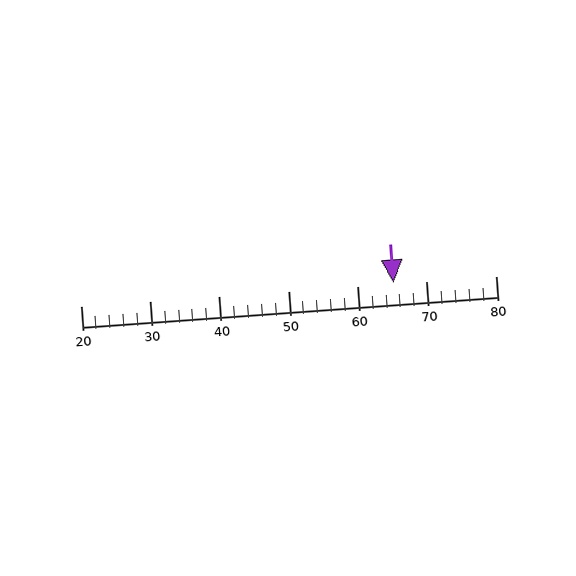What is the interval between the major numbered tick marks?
The major tick marks are spaced 10 units apart.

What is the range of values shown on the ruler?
The ruler shows values from 20 to 80.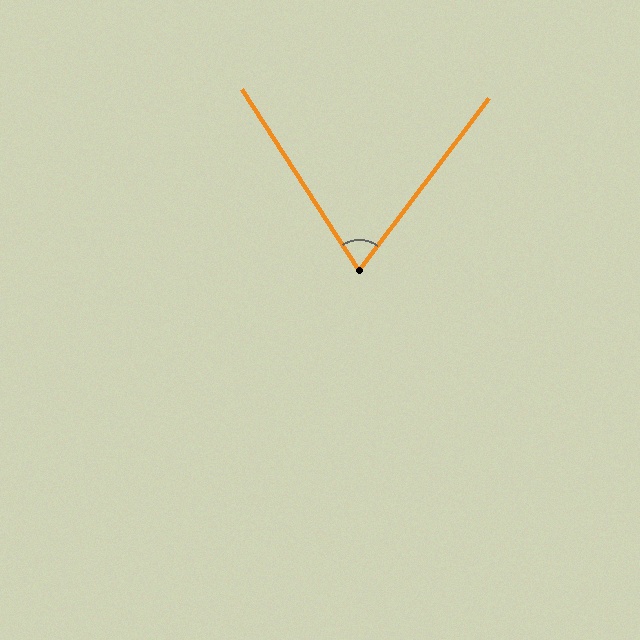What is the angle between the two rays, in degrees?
Approximately 70 degrees.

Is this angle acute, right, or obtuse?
It is acute.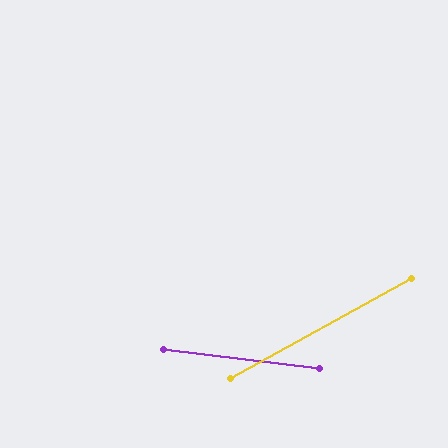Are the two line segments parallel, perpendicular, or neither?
Neither parallel nor perpendicular — they differ by about 36°.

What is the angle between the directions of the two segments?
Approximately 36 degrees.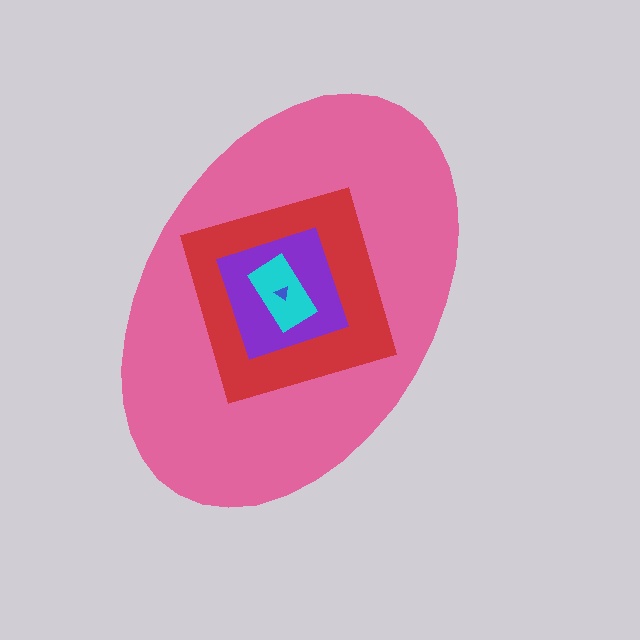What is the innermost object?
The blue triangle.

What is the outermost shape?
The pink ellipse.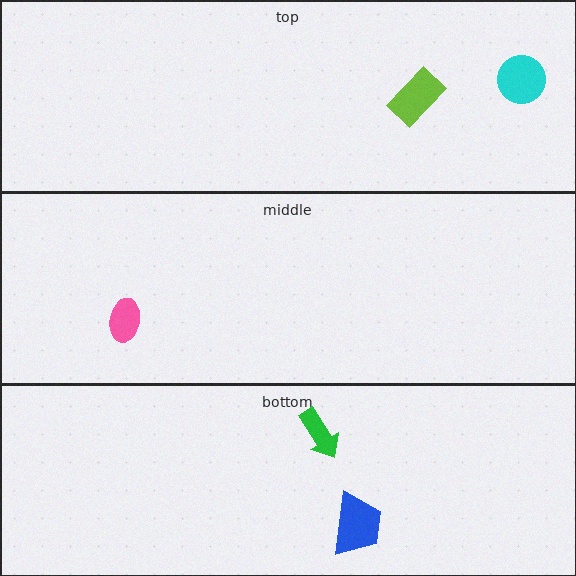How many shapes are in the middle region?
1.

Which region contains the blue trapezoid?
The bottom region.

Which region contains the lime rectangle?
The top region.